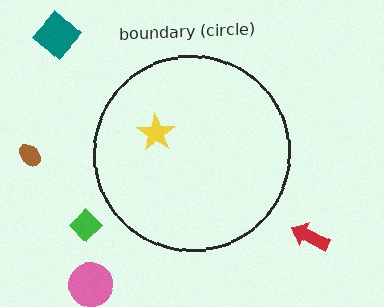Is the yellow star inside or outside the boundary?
Inside.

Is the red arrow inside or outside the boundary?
Outside.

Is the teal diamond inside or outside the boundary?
Outside.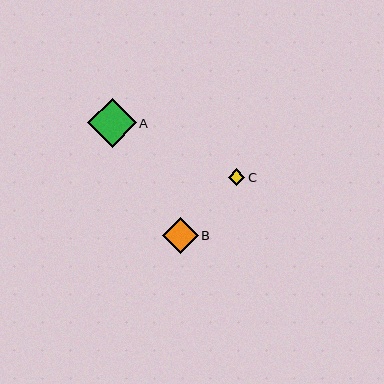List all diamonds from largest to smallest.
From largest to smallest: A, B, C.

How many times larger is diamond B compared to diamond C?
Diamond B is approximately 2.2 times the size of diamond C.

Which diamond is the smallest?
Diamond C is the smallest with a size of approximately 17 pixels.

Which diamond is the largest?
Diamond A is the largest with a size of approximately 48 pixels.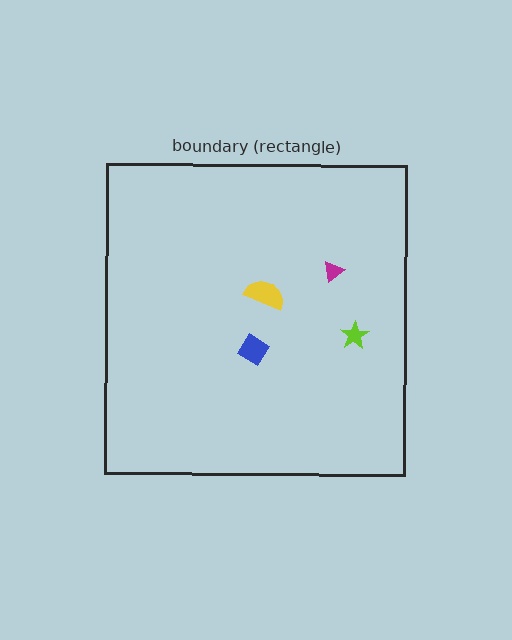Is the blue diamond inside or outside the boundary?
Inside.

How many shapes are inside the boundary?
4 inside, 0 outside.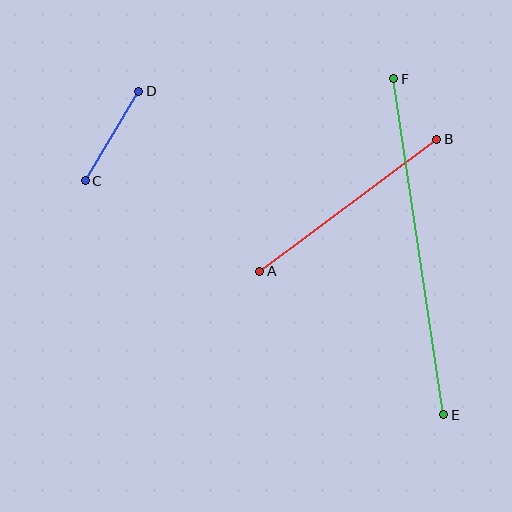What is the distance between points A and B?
The distance is approximately 221 pixels.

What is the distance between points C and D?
The distance is approximately 104 pixels.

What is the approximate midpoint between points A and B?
The midpoint is at approximately (348, 205) pixels.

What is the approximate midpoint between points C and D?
The midpoint is at approximately (112, 136) pixels.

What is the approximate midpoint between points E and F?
The midpoint is at approximately (419, 247) pixels.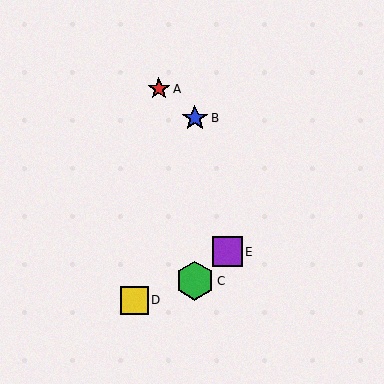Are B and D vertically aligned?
No, B is at x≈195 and D is at x≈134.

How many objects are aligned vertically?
2 objects (B, C) are aligned vertically.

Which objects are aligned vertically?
Objects B, C are aligned vertically.